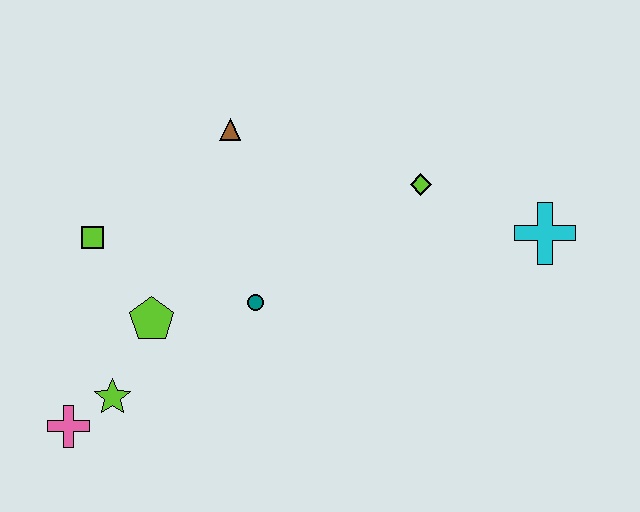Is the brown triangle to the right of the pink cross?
Yes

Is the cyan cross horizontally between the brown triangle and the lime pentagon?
No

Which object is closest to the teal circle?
The lime pentagon is closest to the teal circle.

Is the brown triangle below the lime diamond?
No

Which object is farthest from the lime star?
The cyan cross is farthest from the lime star.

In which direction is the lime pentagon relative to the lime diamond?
The lime pentagon is to the left of the lime diamond.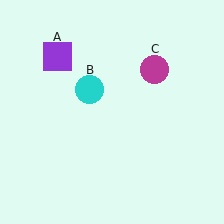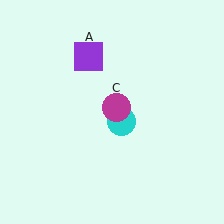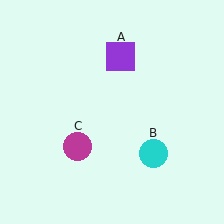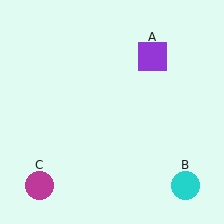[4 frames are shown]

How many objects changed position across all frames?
3 objects changed position: purple square (object A), cyan circle (object B), magenta circle (object C).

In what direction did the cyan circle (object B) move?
The cyan circle (object B) moved down and to the right.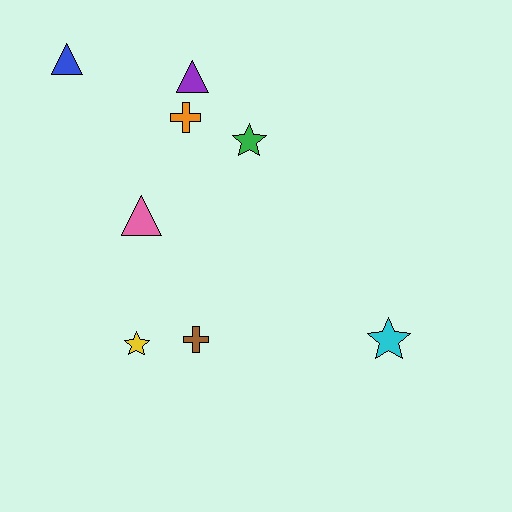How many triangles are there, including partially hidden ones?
There are 3 triangles.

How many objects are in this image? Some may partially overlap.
There are 8 objects.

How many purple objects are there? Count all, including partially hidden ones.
There is 1 purple object.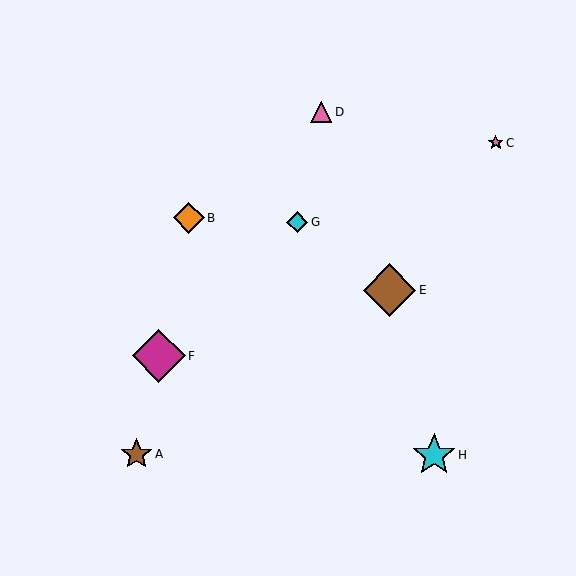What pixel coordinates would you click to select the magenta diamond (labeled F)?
Click at (159, 356) to select the magenta diamond F.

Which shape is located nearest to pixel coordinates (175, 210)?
The orange diamond (labeled B) at (189, 218) is nearest to that location.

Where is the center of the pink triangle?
The center of the pink triangle is at (321, 112).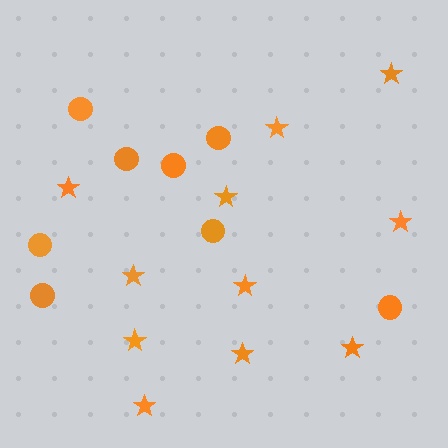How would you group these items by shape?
There are 2 groups: one group of circles (8) and one group of stars (11).